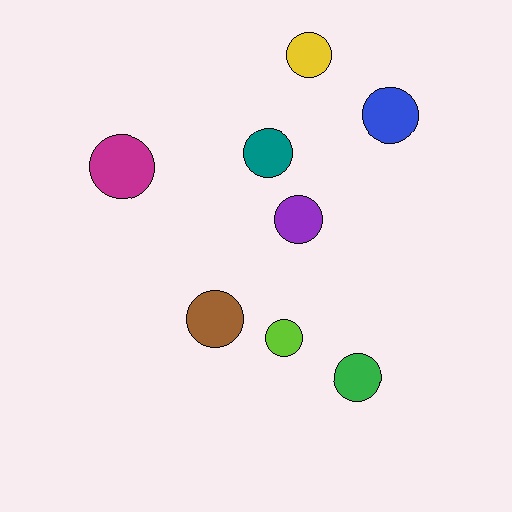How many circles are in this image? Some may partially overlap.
There are 8 circles.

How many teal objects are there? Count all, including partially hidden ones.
There is 1 teal object.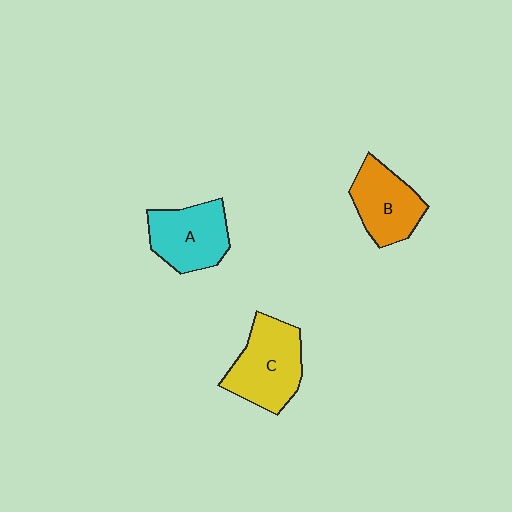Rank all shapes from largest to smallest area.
From largest to smallest: C (yellow), A (cyan), B (orange).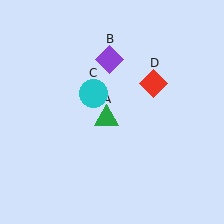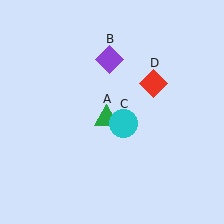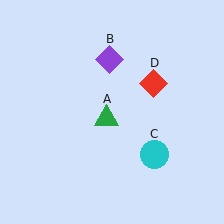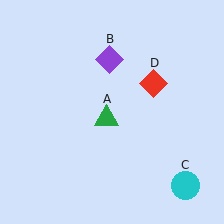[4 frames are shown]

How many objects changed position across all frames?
1 object changed position: cyan circle (object C).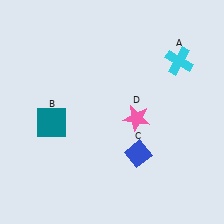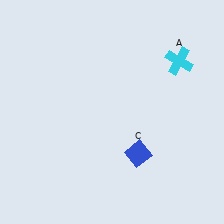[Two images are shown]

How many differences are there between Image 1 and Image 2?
There are 2 differences between the two images.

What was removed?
The teal square (B), the pink star (D) were removed in Image 2.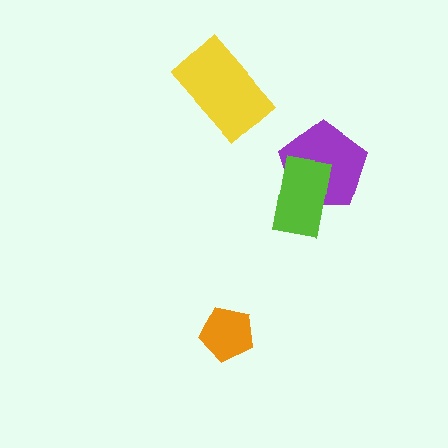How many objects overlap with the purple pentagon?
1 object overlaps with the purple pentagon.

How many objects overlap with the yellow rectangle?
0 objects overlap with the yellow rectangle.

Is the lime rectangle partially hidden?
No, no other shape covers it.